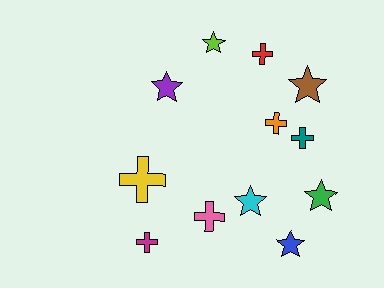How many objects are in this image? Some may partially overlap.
There are 12 objects.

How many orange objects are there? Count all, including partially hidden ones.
There is 1 orange object.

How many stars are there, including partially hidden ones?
There are 6 stars.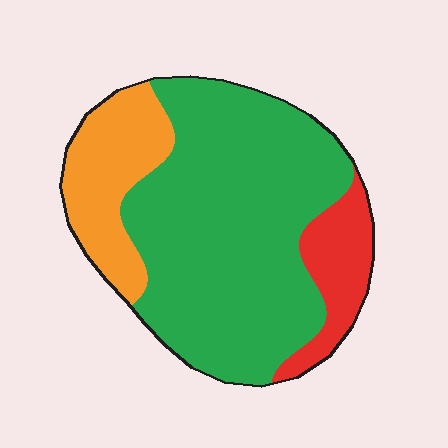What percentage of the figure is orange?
Orange takes up between a sixth and a third of the figure.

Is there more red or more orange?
Orange.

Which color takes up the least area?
Red, at roughly 15%.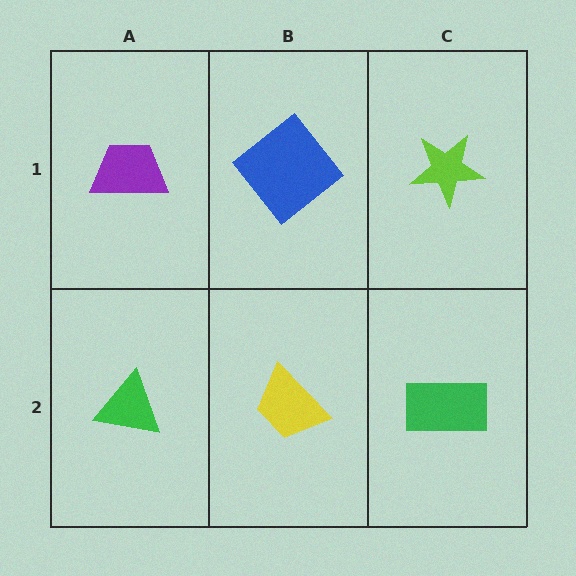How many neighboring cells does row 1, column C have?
2.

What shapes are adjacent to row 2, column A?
A purple trapezoid (row 1, column A), a yellow trapezoid (row 2, column B).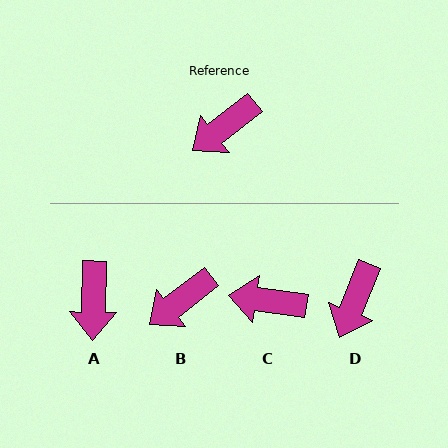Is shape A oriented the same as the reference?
No, it is off by about 51 degrees.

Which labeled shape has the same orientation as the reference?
B.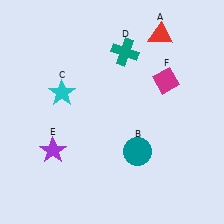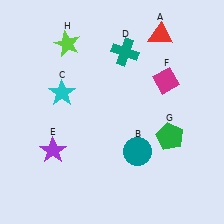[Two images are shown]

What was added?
A green pentagon (G), a lime star (H) were added in Image 2.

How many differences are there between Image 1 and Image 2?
There are 2 differences between the two images.